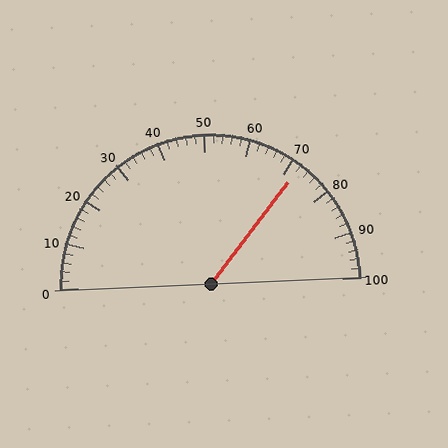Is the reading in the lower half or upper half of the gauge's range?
The reading is in the upper half of the range (0 to 100).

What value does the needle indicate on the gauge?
The needle indicates approximately 72.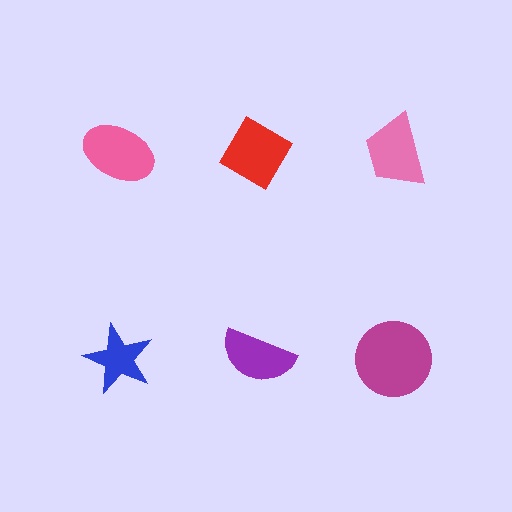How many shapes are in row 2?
3 shapes.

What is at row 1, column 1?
A pink ellipse.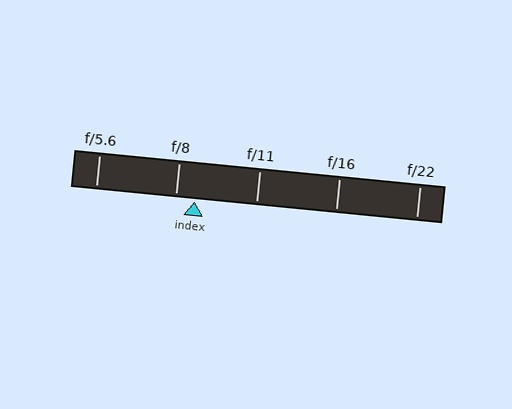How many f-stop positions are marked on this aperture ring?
There are 5 f-stop positions marked.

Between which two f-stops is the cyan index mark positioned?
The index mark is between f/8 and f/11.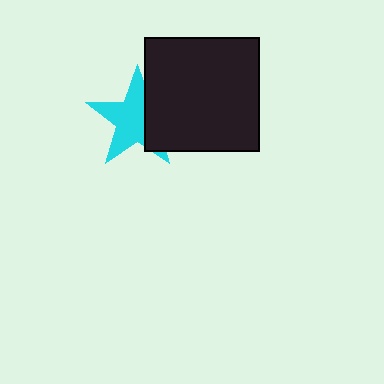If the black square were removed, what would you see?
You would see the complete cyan star.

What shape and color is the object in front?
The object in front is a black square.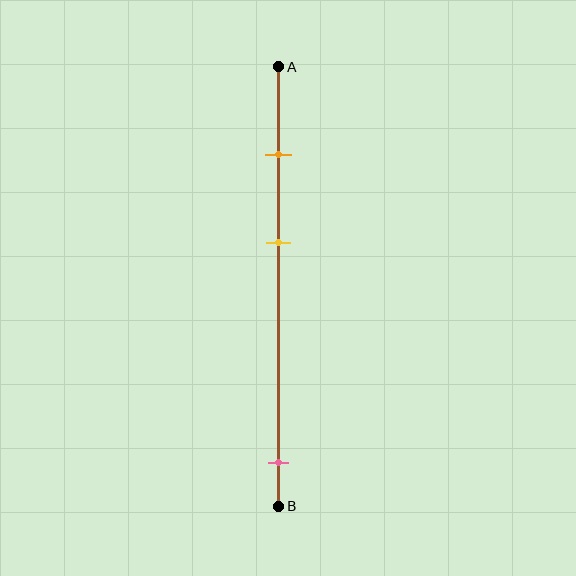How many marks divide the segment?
There are 3 marks dividing the segment.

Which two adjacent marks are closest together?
The orange and yellow marks are the closest adjacent pair.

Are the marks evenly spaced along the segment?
No, the marks are not evenly spaced.